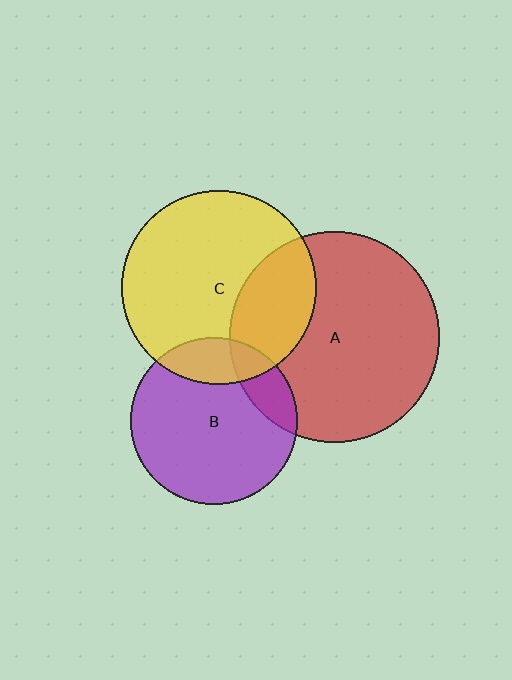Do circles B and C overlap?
Yes.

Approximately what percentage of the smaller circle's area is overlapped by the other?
Approximately 20%.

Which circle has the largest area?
Circle A (red).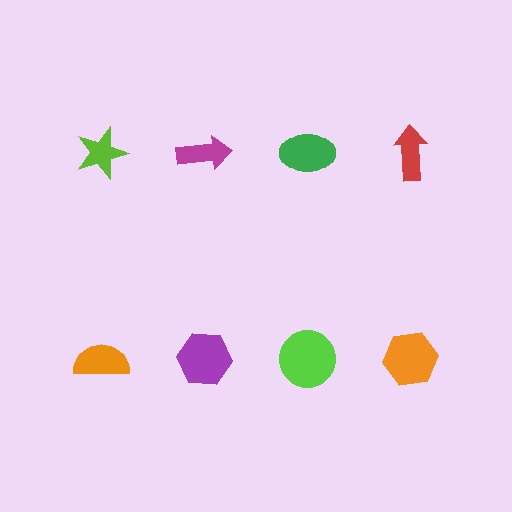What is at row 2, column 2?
A purple hexagon.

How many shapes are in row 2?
4 shapes.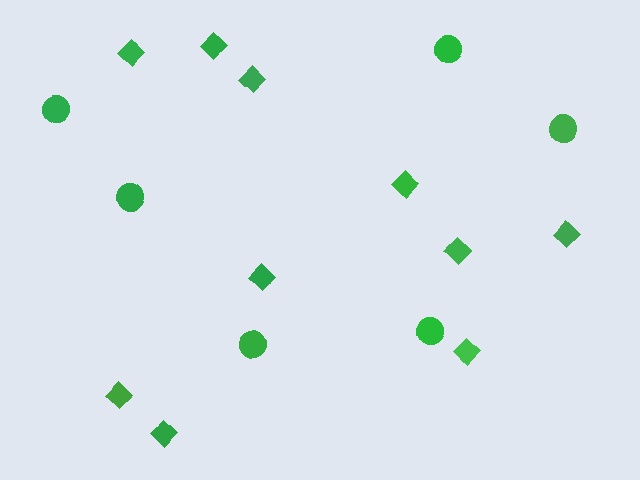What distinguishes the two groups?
There are 2 groups: one group of circles (6) and one group of diamonds (10).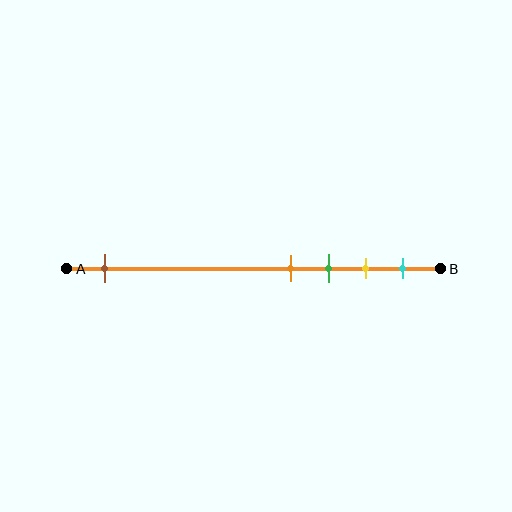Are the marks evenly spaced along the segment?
No, the marks are not evenly spaced.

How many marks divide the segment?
There are 5 marks dividing the segment.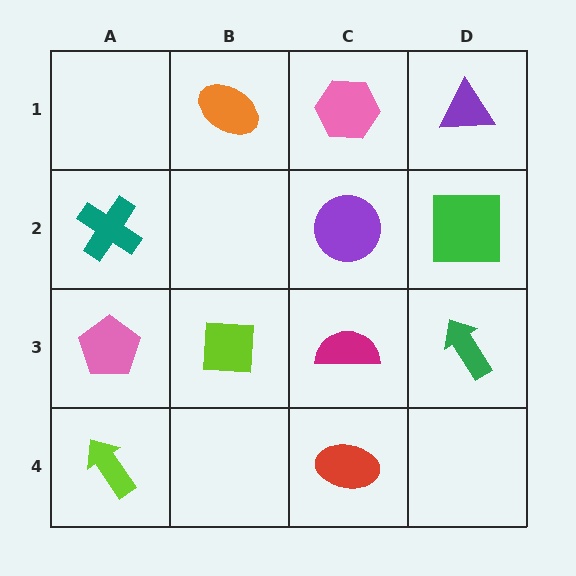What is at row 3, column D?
A green arrow.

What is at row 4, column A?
A lime arrow.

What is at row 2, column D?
A green square.